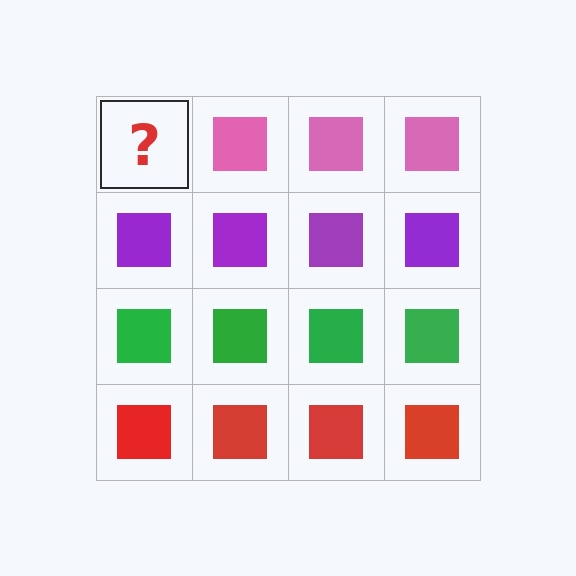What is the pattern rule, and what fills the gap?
The rule is that each row has a consistent color. The gap should be filled with a pink square.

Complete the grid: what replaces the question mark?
The question mark should be replaced with a pink square.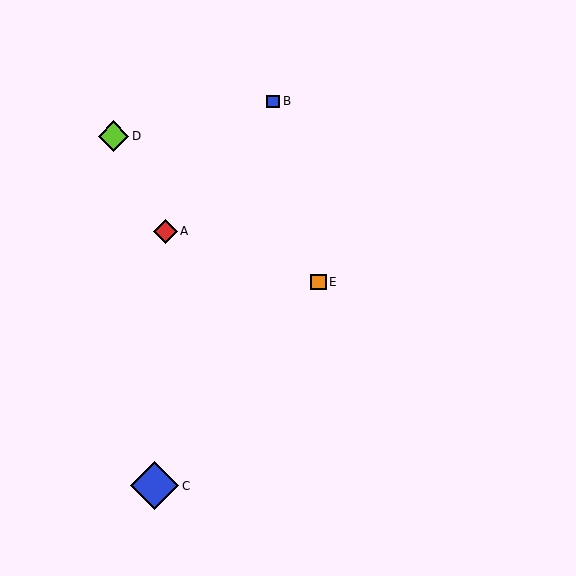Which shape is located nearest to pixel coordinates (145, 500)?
The blue diamond (labeled C) at (155, 486) is nearest to that location.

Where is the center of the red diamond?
The center of the red diamond is at (165, 231).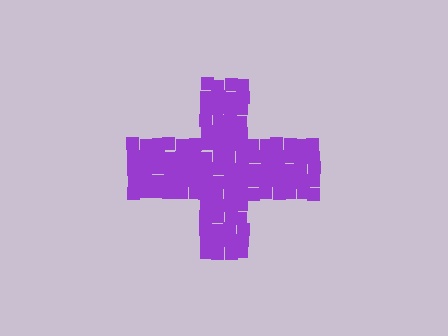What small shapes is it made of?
It is made of small squares.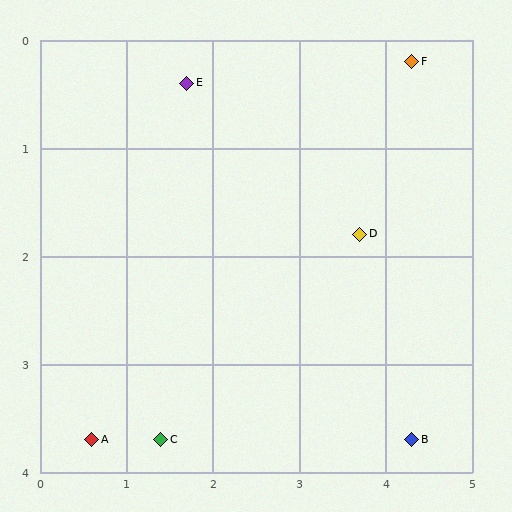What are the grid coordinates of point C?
Point C is at approximately (1.4, 3.7).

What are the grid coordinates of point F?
Point F is at approximately (4.3, 0.2).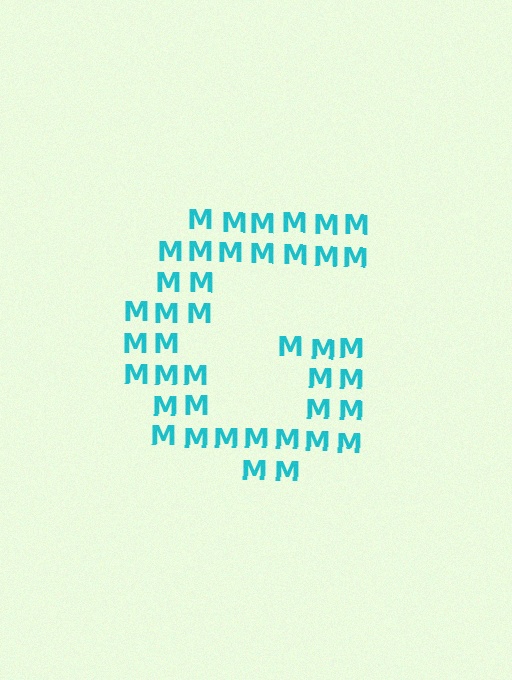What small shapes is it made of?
It is made of small letter M's.